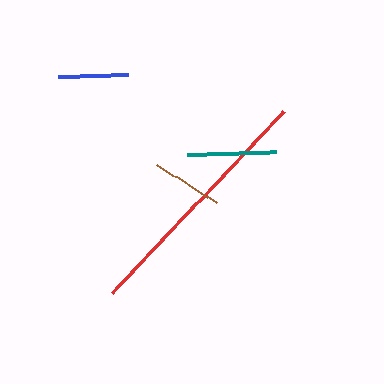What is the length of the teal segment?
The teal segment is approximately 90 pixels long.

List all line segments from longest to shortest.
From longest to shortest: red, teal, brown, blue.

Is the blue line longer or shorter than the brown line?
The brown line is longer than the blue line.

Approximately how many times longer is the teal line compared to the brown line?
The teal line is approximately 1.3 times the length of the brown line.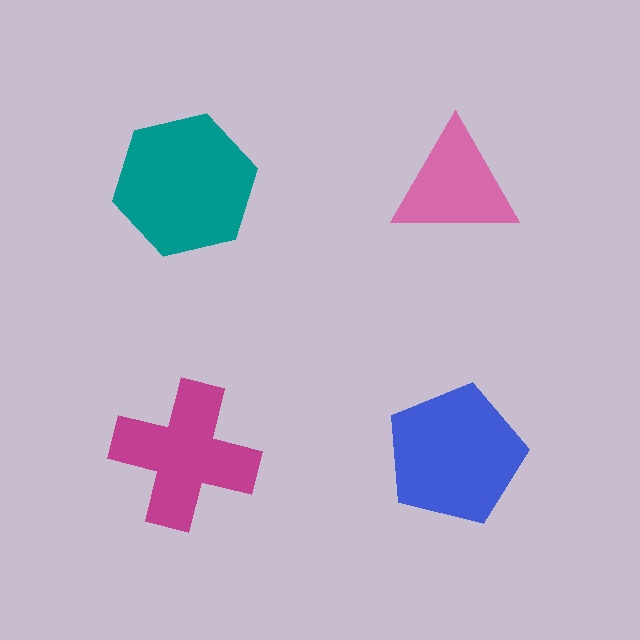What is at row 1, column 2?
A pink triangle.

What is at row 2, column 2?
A blue pentagon.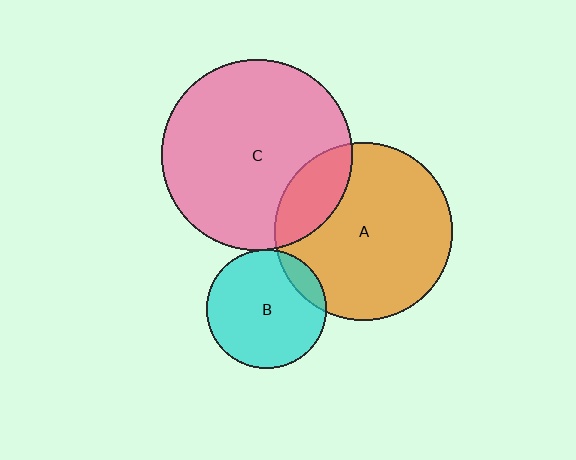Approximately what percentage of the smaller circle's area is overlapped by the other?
Approximately 10%.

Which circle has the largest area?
Circle C (pink).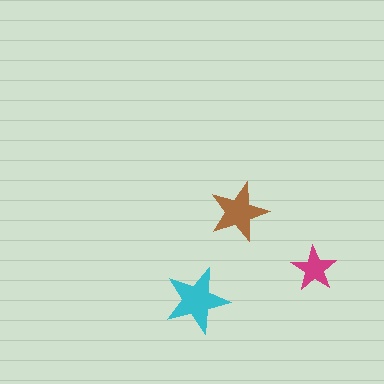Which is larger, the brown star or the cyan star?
The cyan one.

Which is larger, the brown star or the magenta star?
The brown one.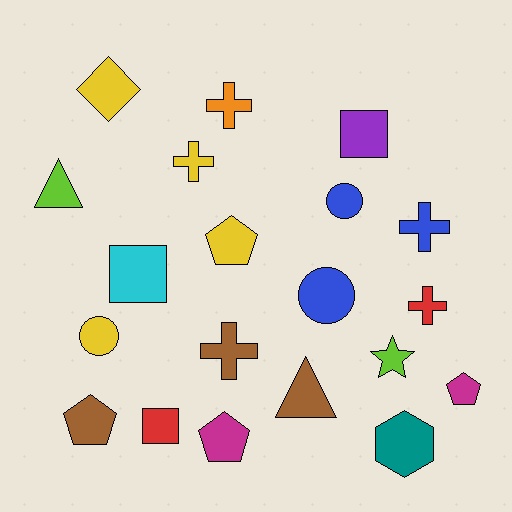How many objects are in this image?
There are 20 objects.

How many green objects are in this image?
There are no green objects.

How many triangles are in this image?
There are 2 triangles.